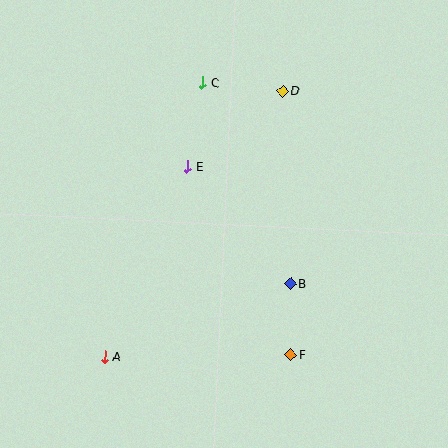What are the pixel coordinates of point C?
Point C is at (202, 83).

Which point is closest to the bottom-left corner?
Point A is closest to the bottom-left corner.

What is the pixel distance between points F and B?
The distance between F and B is 71 pixels.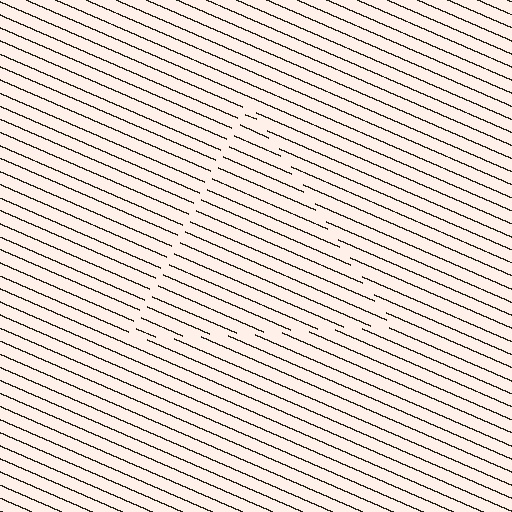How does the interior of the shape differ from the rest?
The interior of the shape contains the same grating, shifted by half a period — the contour is defined by the phase discontinuity where line-ends from the inner and outer gratings abut.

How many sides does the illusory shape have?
3 sides — the line-ends trace a triangle.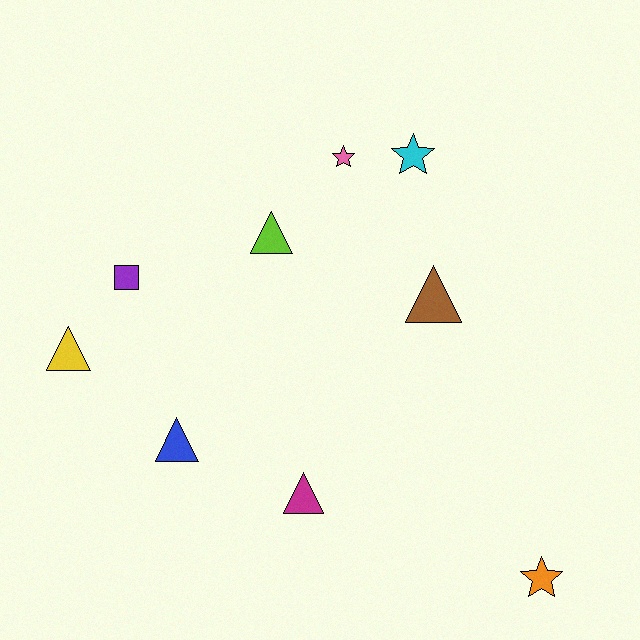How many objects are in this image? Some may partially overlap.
There are 9 objects.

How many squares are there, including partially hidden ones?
There is 1 square.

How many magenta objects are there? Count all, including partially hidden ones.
There is 1 magenta object.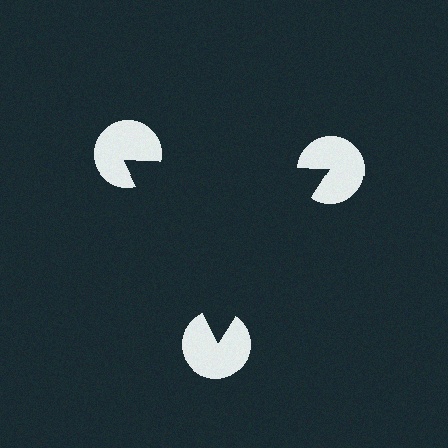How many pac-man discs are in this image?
There are 3 — one at each vertex of the illusory triangle.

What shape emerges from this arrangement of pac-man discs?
An illusory triangle — its edges are inferred from the aligned wedge cuts in the pac-man discs, not physically drawn.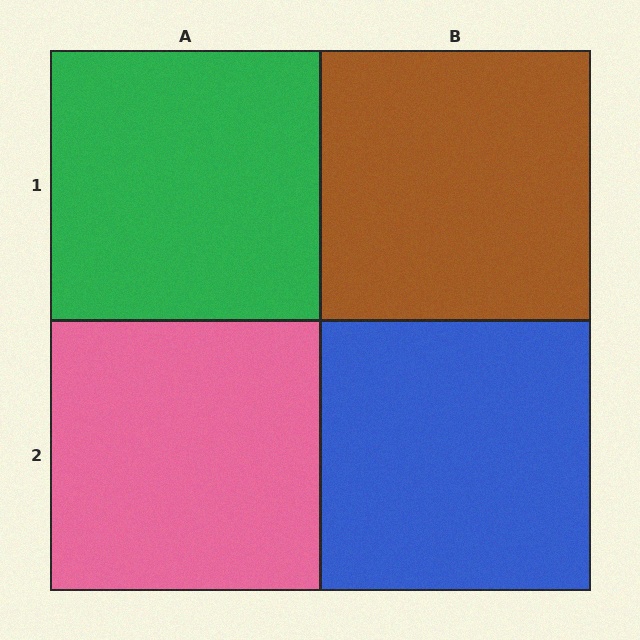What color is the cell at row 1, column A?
Green.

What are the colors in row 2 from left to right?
Pink, blue.